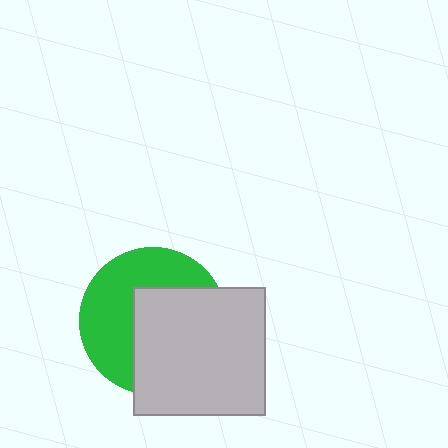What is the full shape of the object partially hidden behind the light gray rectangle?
The partially hidden object is a green circle.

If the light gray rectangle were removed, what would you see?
You would see the complete green circle.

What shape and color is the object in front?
The object in front is a light gray rectangle.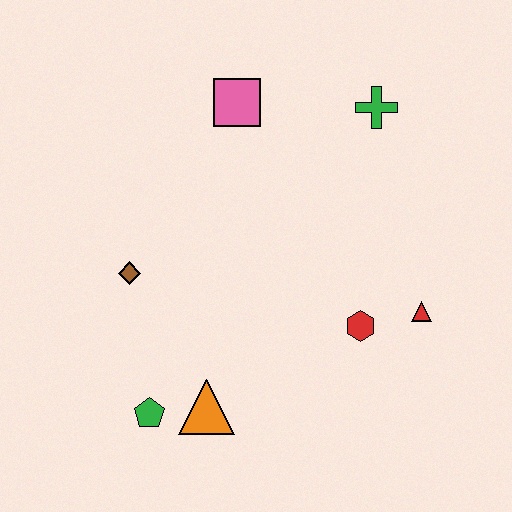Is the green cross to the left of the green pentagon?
No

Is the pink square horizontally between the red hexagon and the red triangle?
No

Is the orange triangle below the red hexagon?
Yes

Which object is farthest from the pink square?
The green pentagon is farthest from the pink square.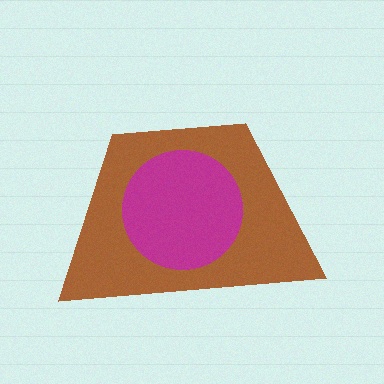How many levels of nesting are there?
2.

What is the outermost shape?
The brown trapezoid.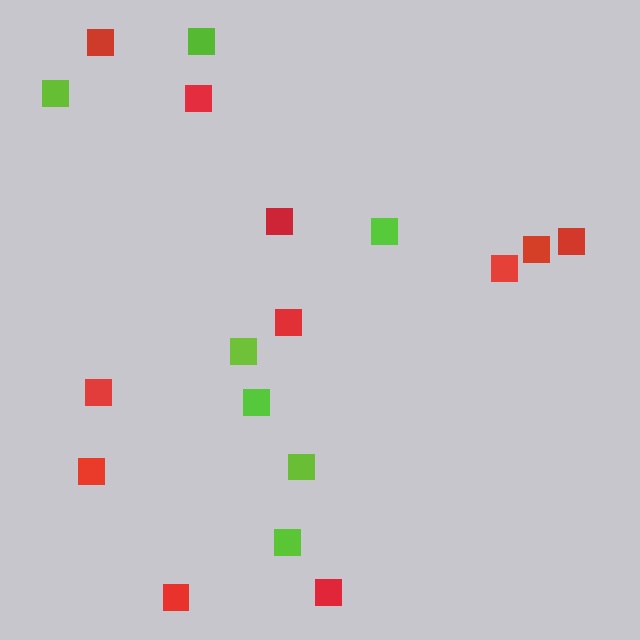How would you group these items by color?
There are 2 groups: one group of red squares (11) and one group of lime squares (7).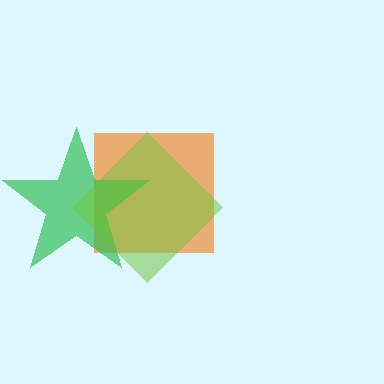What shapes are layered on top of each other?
The layered shapes are: an orange square, a green star, a lime diamond.